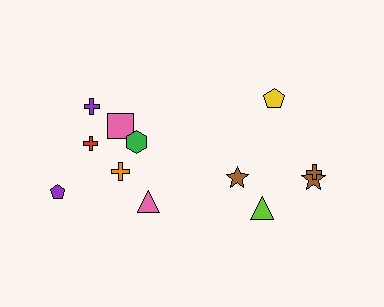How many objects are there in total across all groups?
There are 12 objects.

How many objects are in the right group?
There are 5 objects.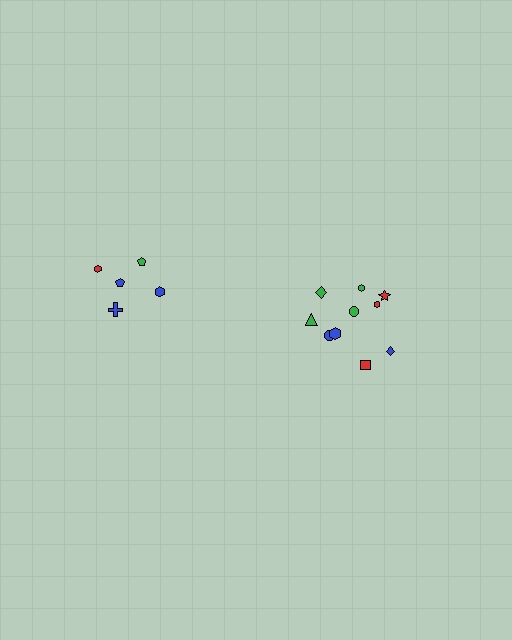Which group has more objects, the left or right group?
The right group.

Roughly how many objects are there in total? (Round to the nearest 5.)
Roughly 15 objects in total.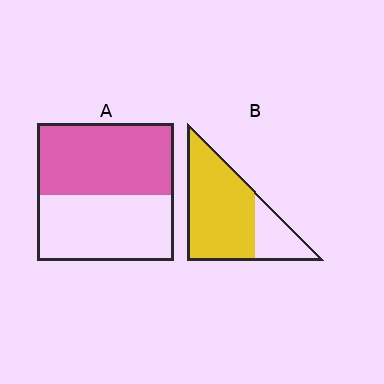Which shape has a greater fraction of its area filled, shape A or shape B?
Shape B.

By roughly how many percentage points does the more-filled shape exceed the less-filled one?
By roughly 20 percentage points (B over A).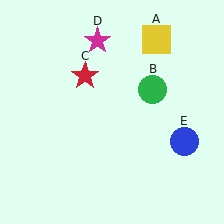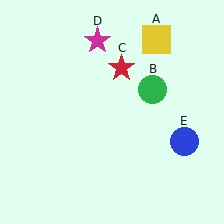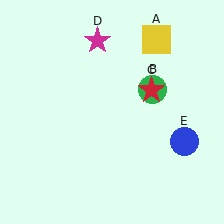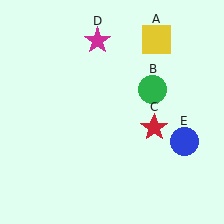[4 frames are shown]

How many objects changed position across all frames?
1 object changed position: red star (object C).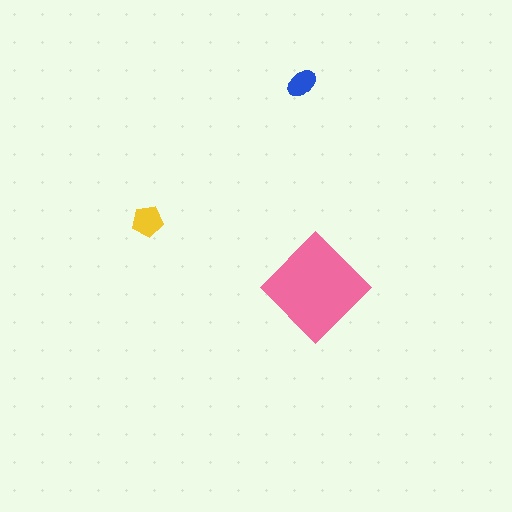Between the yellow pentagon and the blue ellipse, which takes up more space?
The yellow pentagon.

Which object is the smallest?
The blue ellipse.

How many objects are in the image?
There are 3 objects in the image.